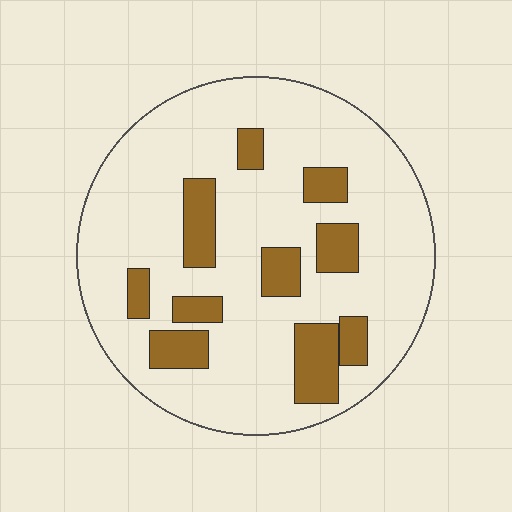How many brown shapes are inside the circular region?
10.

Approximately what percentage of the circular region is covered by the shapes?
Approximately 20%.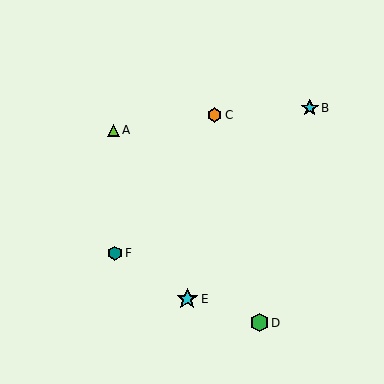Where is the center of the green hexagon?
The center of the green hexagon is at (259, 323).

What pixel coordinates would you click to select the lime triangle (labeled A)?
Click at (113, 130) to select the lime triangle A.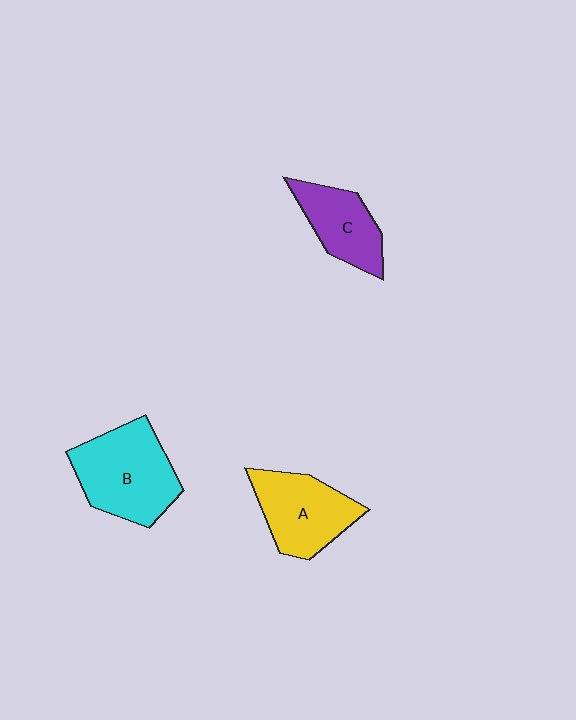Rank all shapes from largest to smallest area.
From largest to smallest: B (cyan), A (yellow), C (purple).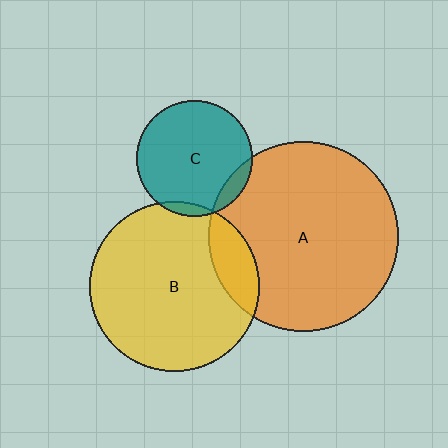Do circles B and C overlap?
Yes.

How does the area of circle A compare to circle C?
Approximately 2.7 times.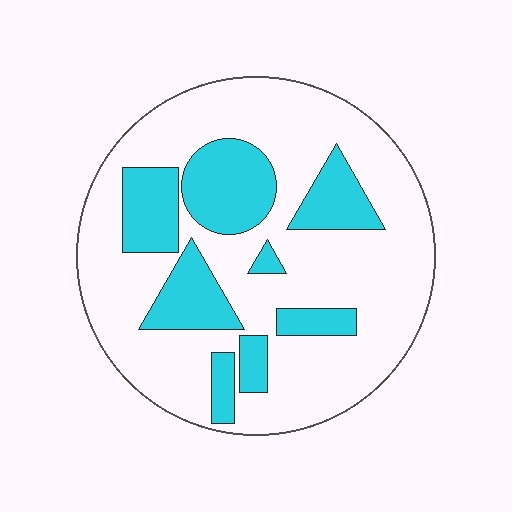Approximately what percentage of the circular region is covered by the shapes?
Approximately 30%.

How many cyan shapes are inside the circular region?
8.